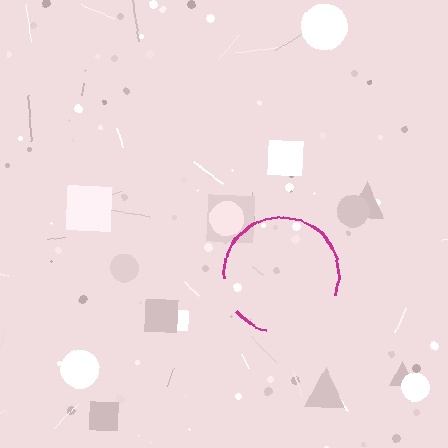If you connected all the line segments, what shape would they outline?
They would outline a circle.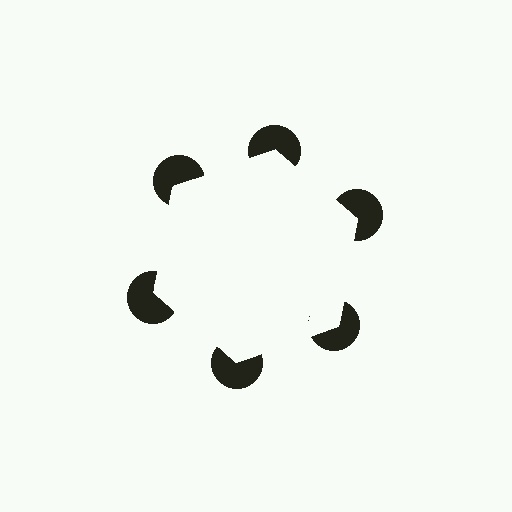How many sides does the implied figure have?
6 sides.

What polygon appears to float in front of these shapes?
An illusory hexagon — its edges are inferred from the aligned wedge cuts in the pac-man discs, not physically drawn.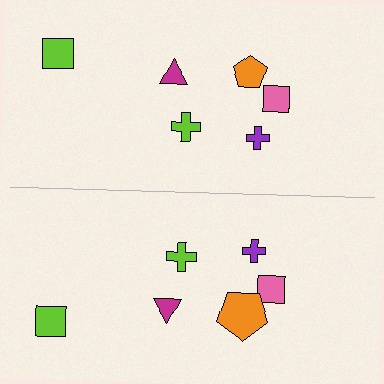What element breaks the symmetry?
The orange pentagon on the bottom side has a different size than its mirror counterpart.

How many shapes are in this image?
There are 12 shapes in this image.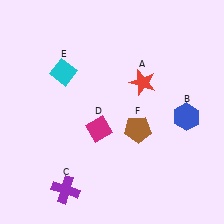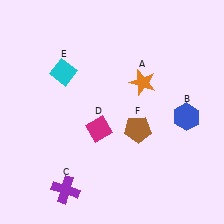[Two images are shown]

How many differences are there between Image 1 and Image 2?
There is 1 difference between the two images.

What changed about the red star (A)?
In Image 1, A is red. In Image 2, it changed to orange.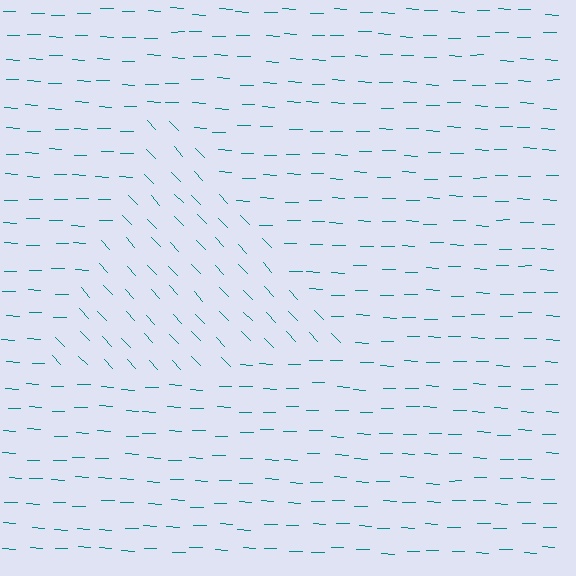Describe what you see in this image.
The image is filled with small teal line segments. A triangle region in the image has lines oriented differently from the surrounding lines, creating a visible texture boundary.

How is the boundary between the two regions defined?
The boundary is defined purely by a change in line orientation (approximately 45 degrees difference). All lines are the same color and thickness.